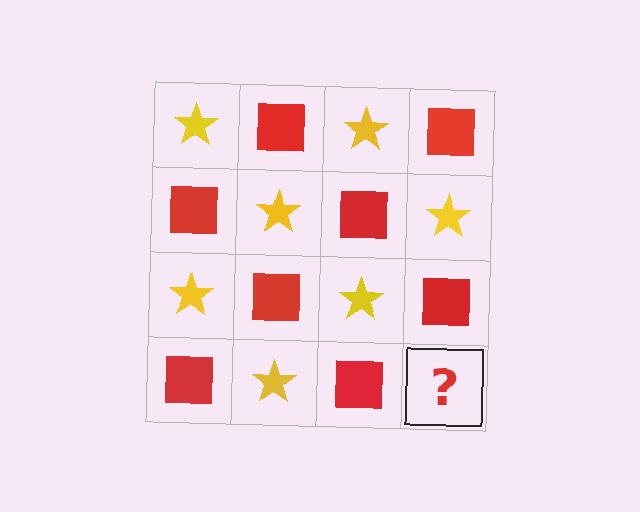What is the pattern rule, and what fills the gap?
The rule is that it alternates yellow star and red square in a checkerboard pattern. The gap should be filled with a yellow star.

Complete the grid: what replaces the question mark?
The question mark should be replaced with a yellow star.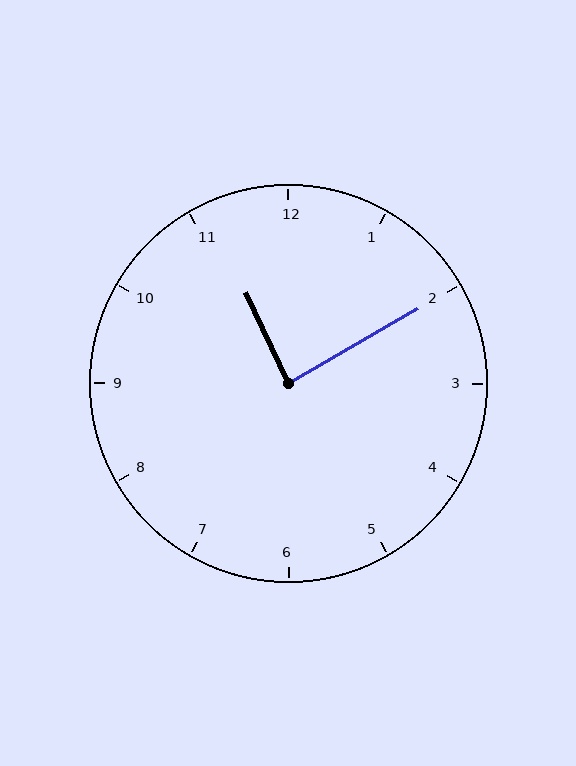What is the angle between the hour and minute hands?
Approximately 85 degrees.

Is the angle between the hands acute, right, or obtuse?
It is right.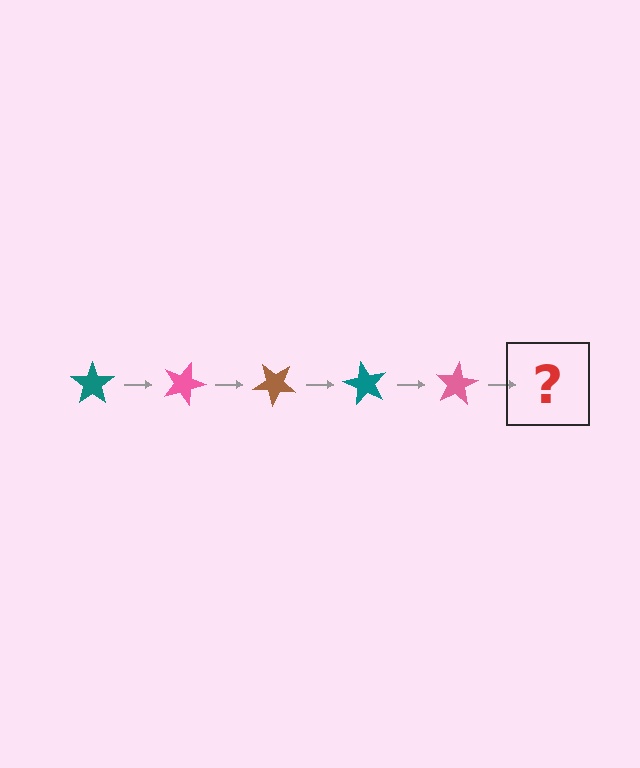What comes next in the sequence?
The next element should be a brown star, rotated 100 degrees from the start.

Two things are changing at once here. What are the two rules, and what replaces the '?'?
The two rules are that it rotates 20 degrees each step and the color cycles through teal, pink, and brown. The '?' should be a brown star, rotated 100 degrees from the start.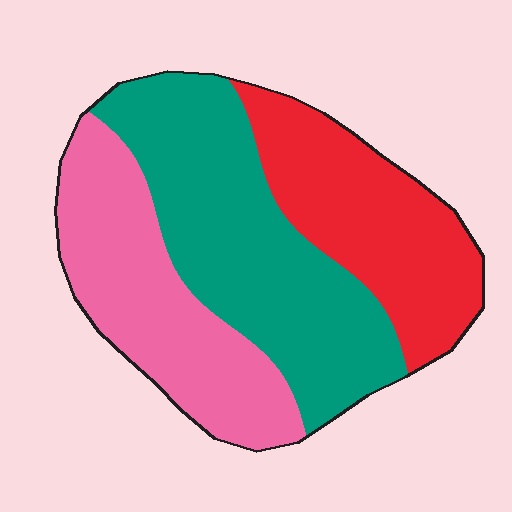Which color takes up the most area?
Teal, at roughly 40%.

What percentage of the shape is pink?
Pink covers around 30% of the shape.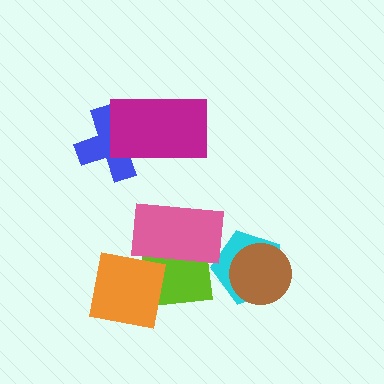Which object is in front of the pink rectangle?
The orange square is in front of the pink rectangle.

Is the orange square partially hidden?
No, no other shape covers it.